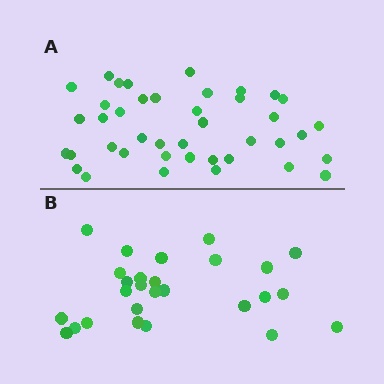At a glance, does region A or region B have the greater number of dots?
Region A (the top region) has more dots.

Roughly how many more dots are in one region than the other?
Region A has approximately 15 more dots than region B.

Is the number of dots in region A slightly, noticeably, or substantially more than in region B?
Region A has substantially more. The ratio is roughly 1.5 to 1.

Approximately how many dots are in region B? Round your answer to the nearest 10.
About 30 dots. (The exact count is 27, which rounds to 30.)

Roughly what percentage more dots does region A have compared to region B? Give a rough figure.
About 50% more.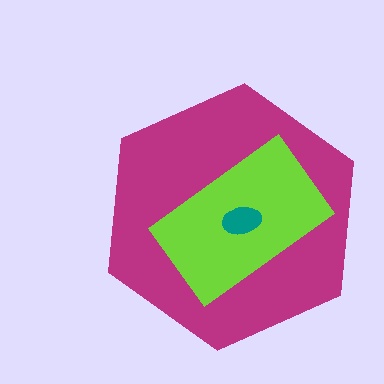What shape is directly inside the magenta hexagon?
The lime rectangle.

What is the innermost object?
The teal ellipse.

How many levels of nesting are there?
3.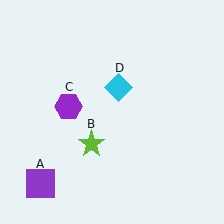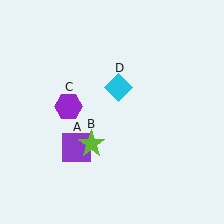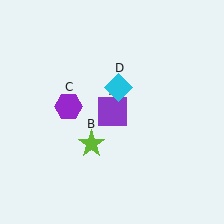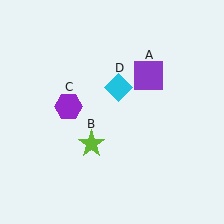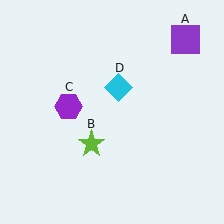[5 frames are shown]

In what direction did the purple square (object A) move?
The purple square (object A) moved up and to the right.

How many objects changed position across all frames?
1 object changed position: purple square (object A).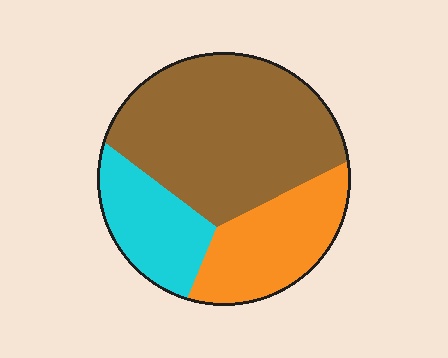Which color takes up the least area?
Cyan, at roughly 20%.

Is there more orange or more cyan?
Orange.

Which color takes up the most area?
Brown, at roughly 55%.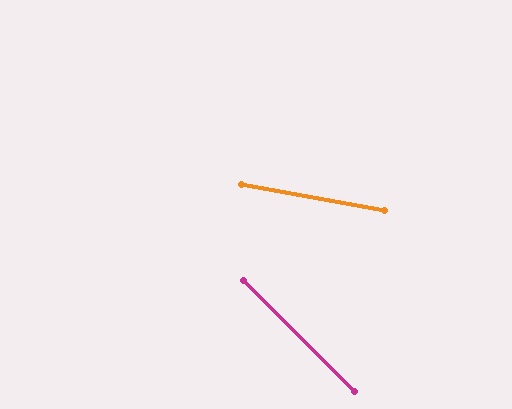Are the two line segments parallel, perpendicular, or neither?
Neither parallel nor perpendicular — they differ by about 35°.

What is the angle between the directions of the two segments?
Approximately 35 degrees.